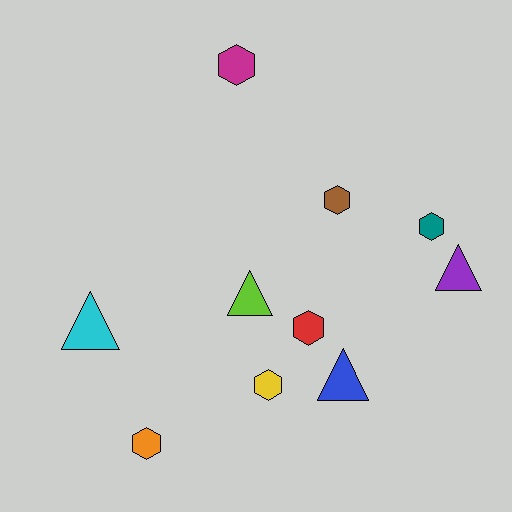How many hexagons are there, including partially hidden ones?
There are 6 hexagons.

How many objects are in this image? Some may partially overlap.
There are 10 objects.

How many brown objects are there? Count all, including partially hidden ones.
There is 1 brown object.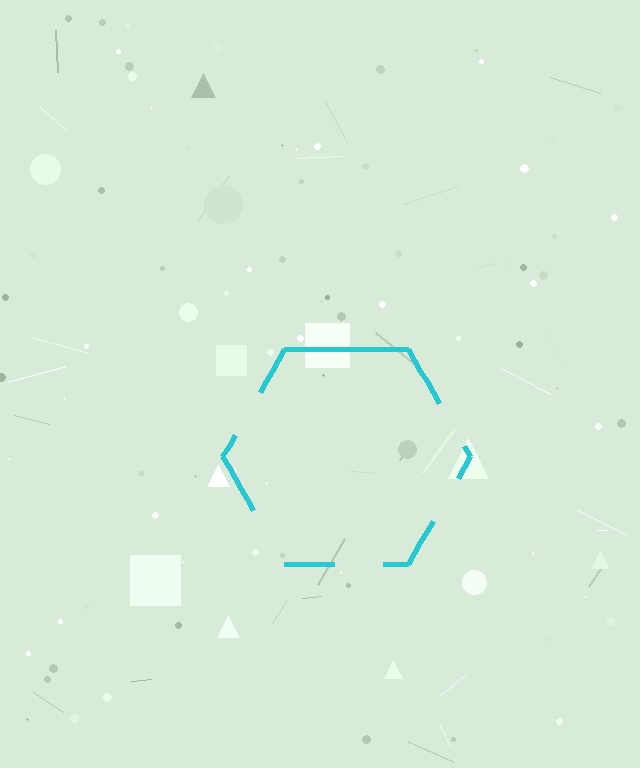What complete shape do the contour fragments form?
The contour fragments form a hexagon.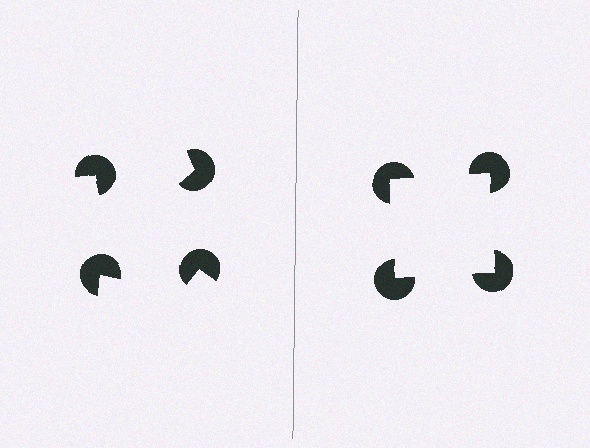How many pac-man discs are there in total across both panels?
8 — 4 on each side.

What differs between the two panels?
The pac-man discs are positioned identically on both sides; only the wedge orientations differ. On the right they align to a square; on the left they are misaligned.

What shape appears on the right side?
An illusory square.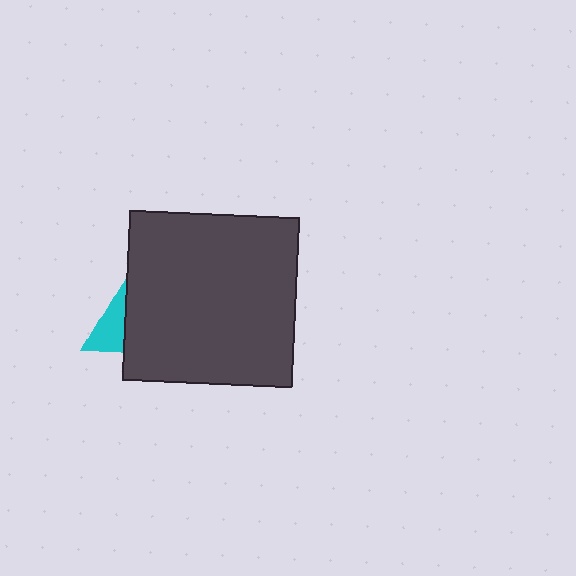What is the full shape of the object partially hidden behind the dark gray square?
The partially hidden object is a cyan triangle.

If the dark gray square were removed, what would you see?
You would see the complete cyan triangle.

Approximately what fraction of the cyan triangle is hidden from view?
Roughly 70% of the cyan triangle is hidden behind the dark gray square.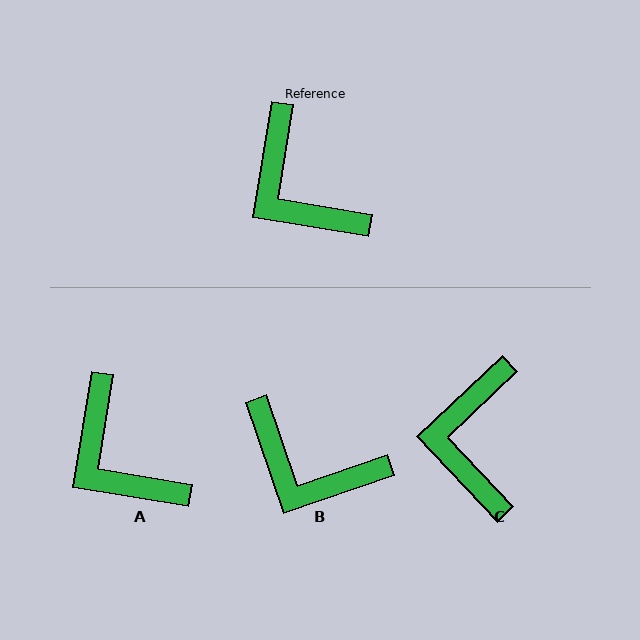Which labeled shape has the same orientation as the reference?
A.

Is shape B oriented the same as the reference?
No, it is off by about 28 degrees.